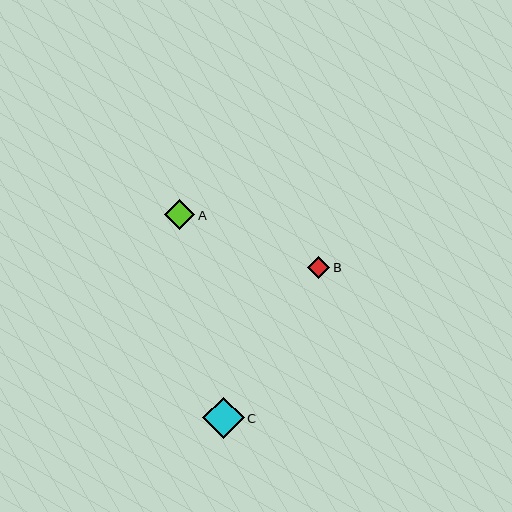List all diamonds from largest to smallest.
From largest to smallest: C, A, B.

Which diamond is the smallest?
Diamond B is the smallest with a size of approximately 22 pixels.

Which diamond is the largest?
Diamond C is the largest with a size of approximately 42 pixels.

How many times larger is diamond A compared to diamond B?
Diamond A is approximately 1.4 times the size of diamond B.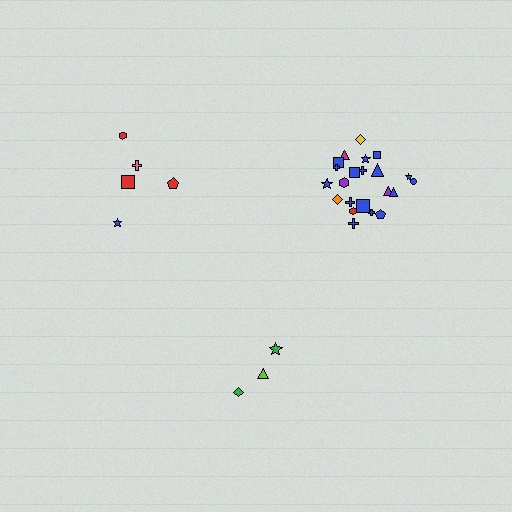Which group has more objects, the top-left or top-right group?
The top-right group.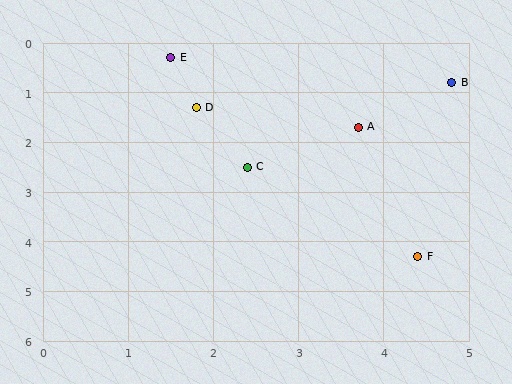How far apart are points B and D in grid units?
Points B and D are about 3.0 grid units apart.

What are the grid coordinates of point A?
Point A is at approximately (3.7, 1.7).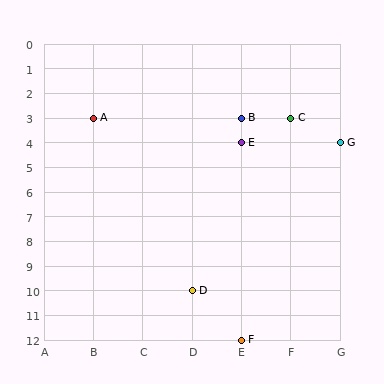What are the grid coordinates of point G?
Point G is at grid coordinates (G, 4).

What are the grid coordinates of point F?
Point F is at grid coordinates (E, 12).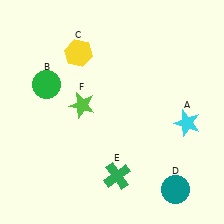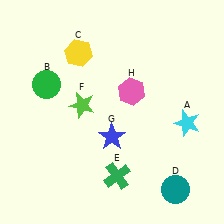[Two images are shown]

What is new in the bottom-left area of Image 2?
A blue star (G) was added in the bottom-left area of Image 2.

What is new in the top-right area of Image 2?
A pink hexagon (H) was added in the top-right area of Image 2.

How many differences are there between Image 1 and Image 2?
There are 2 differences between the two images.